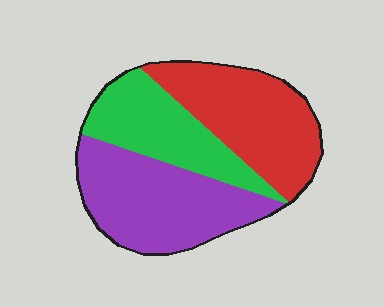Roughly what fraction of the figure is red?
Red takes up about one third (1/3) of the figure.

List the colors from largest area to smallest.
From largest to smallest: purple, red, green.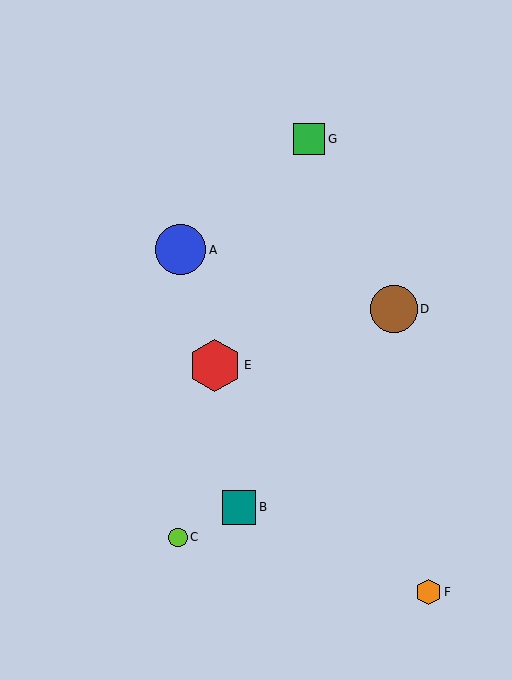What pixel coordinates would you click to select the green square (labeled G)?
Click at (309, 139) to select the green square G.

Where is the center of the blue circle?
The center of the blue circle is at (181, 250).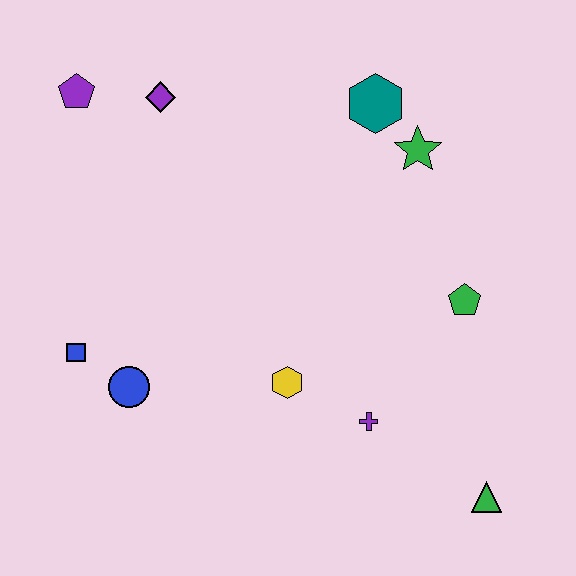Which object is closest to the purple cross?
The yellow hexagon is closest to the purple cross.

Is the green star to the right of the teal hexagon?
Yes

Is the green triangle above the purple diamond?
No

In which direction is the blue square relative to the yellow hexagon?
The blue square is to the left of the yellow hexagon.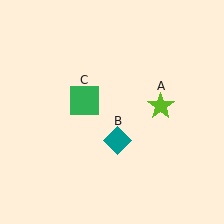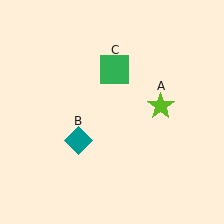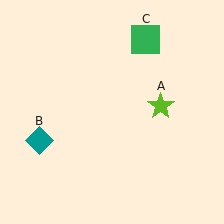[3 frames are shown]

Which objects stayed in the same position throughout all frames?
Lime star (object A) remained stationary.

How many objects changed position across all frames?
2 objects changed position: teal diamond (object B), green square (object C).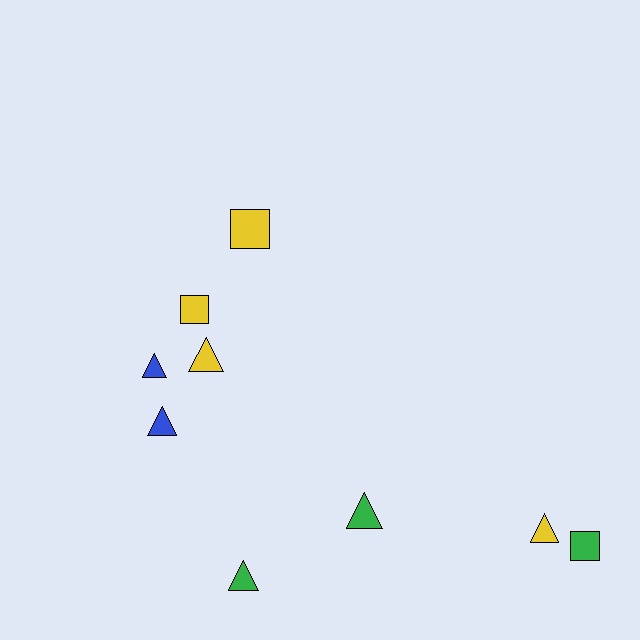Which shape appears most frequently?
Triangle, with 6 objects.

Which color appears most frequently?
Yellow, with 4 objects.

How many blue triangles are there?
There are 2 blue triangles.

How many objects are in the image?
There are 9 objects.